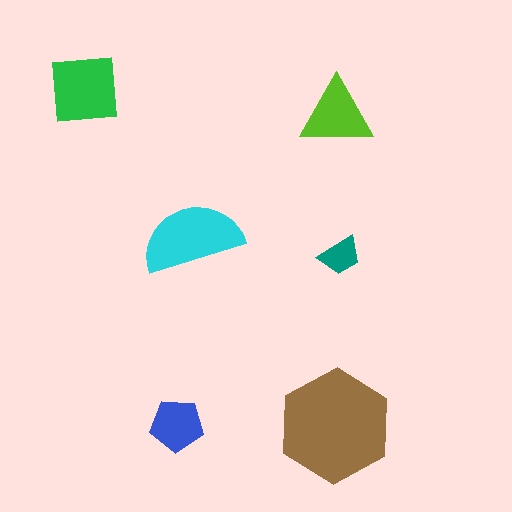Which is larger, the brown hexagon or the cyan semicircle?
The brown hexagon.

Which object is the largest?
The brown hexagon.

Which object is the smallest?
The teal trapezoid.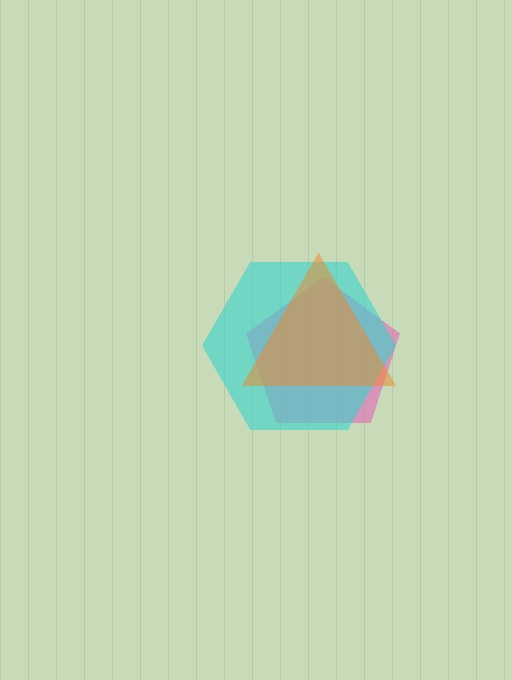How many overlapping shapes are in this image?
There are 3 overlapping shapes in the image.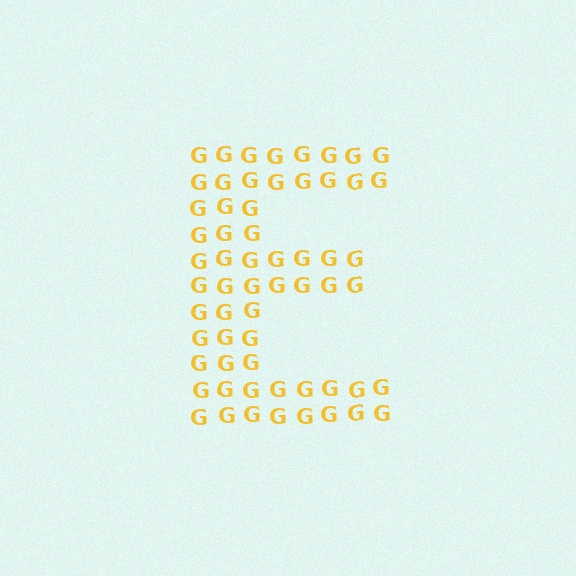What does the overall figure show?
The overall figure shows the letter E.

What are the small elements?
The small elements are letter G's.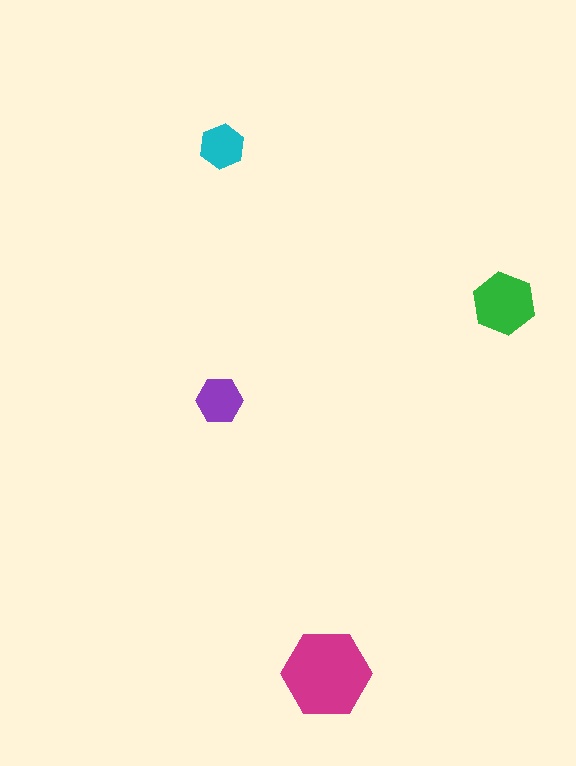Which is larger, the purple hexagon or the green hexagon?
The green one.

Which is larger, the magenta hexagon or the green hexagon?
The magenta one.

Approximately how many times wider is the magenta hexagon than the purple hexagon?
About 2 times wider.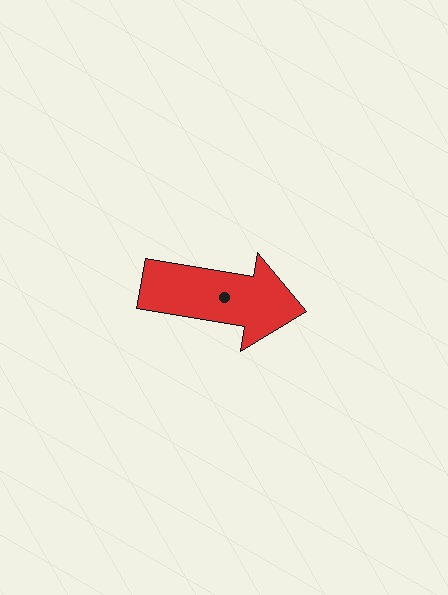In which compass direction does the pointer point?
East.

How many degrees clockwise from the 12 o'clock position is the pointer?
Approximately 100 degrees.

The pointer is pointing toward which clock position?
Roughly 3 o'clock.